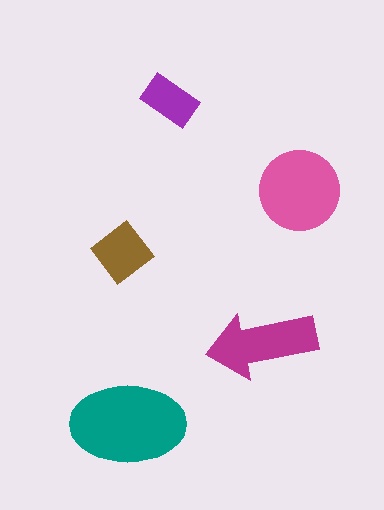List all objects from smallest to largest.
The purple rectangle, the brown diamond, the magenta arrow, the pink circle, the teal ellipse.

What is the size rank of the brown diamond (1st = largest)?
4th.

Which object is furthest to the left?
The brown diamond is leftmost.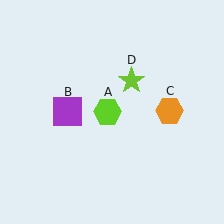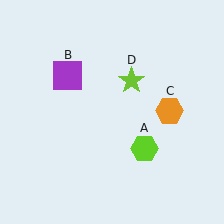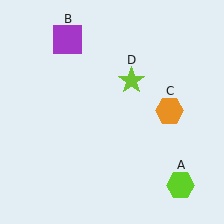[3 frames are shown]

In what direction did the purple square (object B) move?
The purple square (object B) moved up.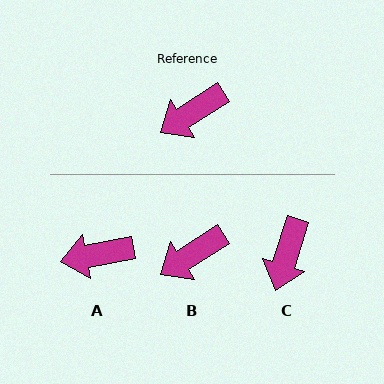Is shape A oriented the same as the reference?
No, it is off by about 22 degrees.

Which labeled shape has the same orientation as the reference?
B.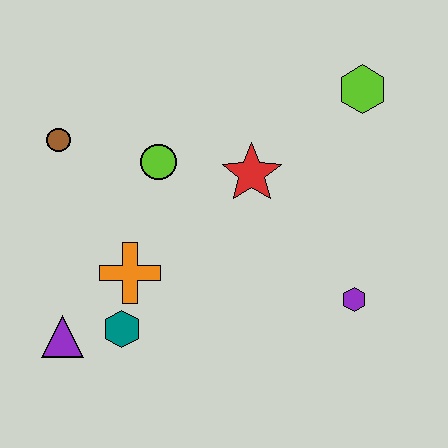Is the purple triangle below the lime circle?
Yes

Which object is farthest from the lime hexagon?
The purple triangle is farthest from the lime hexagon.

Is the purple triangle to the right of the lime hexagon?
No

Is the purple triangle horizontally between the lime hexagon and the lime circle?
No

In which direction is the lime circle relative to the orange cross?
The lime circle is above the orange cross.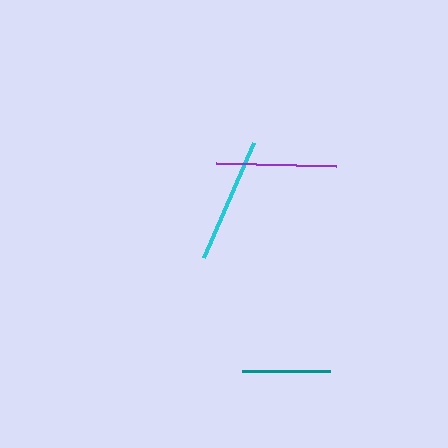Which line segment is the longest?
The cyan line is the longest at approximately 125 pixels.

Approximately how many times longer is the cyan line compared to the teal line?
The cyan line is approximately 1.4 times the length of the teal line.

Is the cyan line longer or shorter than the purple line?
The cyan line is longer than the purple line.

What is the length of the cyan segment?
The cyan segment is approximately 125 pixels long.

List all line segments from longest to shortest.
From longest to shortest: cyan, purple, teal.